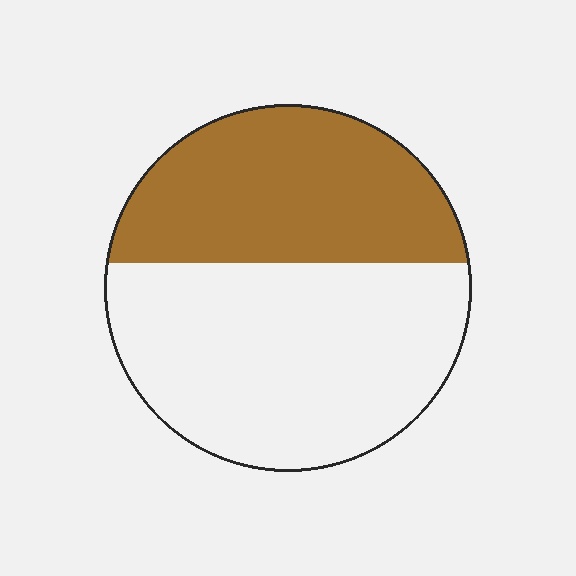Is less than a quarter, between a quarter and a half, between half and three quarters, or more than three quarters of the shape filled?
Between a quarter and a half.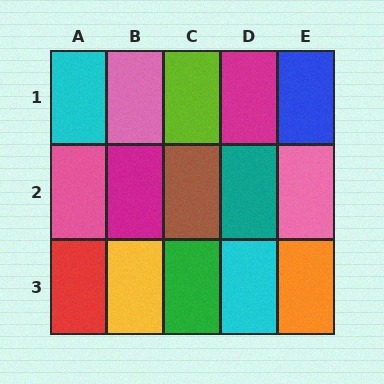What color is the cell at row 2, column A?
Pink.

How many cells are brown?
1 cell is brown.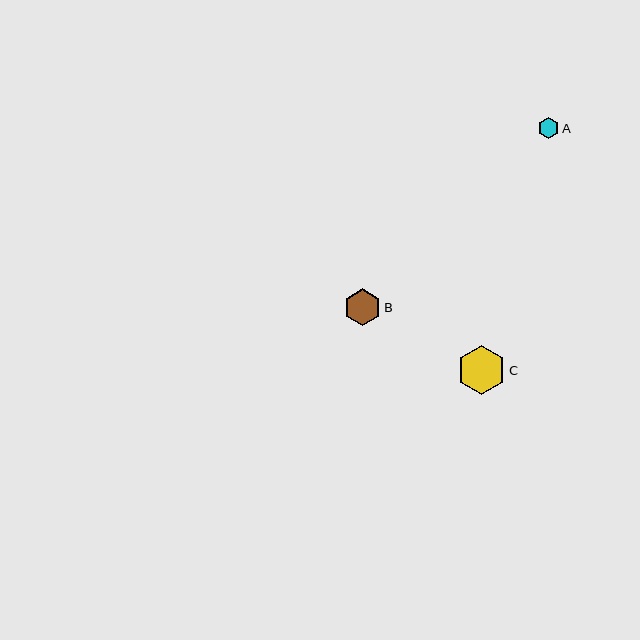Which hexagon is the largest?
Hexagon C is the largest with a size of approximately 49 pixels.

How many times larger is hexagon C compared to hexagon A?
Hexagon C is approximately 2.3 times the size of hexagon A.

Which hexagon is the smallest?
Hexagon A is the smallest with a size of approximately 21 pixels.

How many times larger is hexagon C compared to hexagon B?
Hexagon C is approximately 1.3 times the size of hexagon B.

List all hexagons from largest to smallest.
From largest to smallest: C, B, A.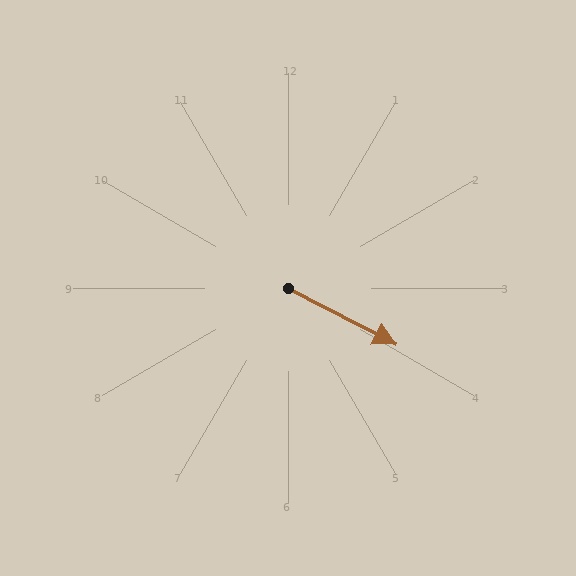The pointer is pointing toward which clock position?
Roughly 4 o'clock.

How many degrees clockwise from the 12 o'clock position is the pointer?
Approximately 117 degrees.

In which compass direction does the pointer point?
Southeast.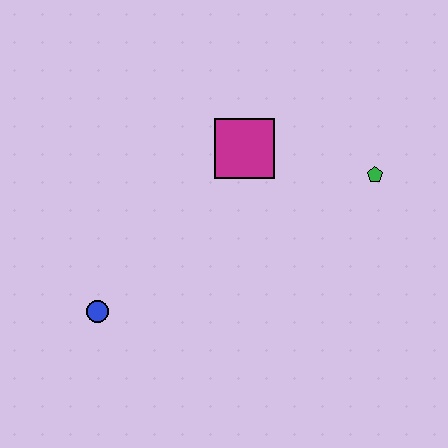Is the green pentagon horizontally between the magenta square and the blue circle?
No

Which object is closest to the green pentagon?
The magenta square is closest to the green pentagon.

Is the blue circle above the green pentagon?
No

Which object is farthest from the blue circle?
The green pentagon is farthest from the blue circle.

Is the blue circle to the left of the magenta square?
Yes